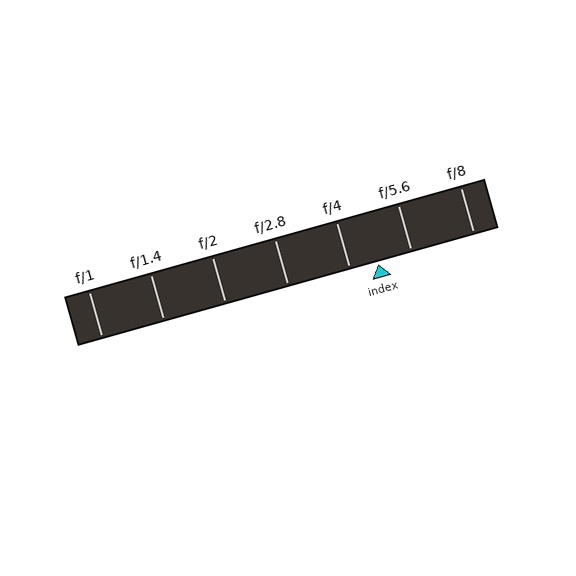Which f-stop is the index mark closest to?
The index mark is closest to f/4.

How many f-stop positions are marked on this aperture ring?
There are 7 f-stop positions marked.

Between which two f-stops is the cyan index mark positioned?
The index mark is between f/4 and f/5.6.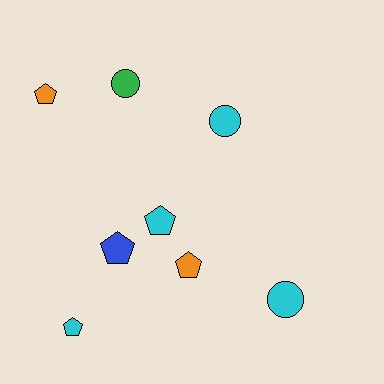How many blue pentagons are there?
There is 1 blue pentagon.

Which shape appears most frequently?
Pentagon, with 5 objects.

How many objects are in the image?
There are 8 objects.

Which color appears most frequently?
Cyan, with 4 objects.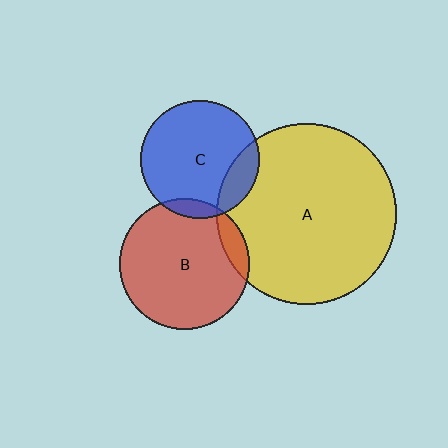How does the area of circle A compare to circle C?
Approximately 2.3 times.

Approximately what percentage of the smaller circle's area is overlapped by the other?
Approximately 10%.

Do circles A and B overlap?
Yes.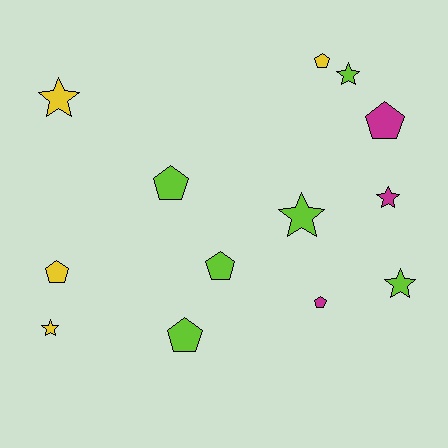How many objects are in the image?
There are 13 objects.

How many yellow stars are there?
There are 2 yellow stars.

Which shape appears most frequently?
Pentagon, with 7 objects.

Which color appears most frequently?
Lime, with 6 objects.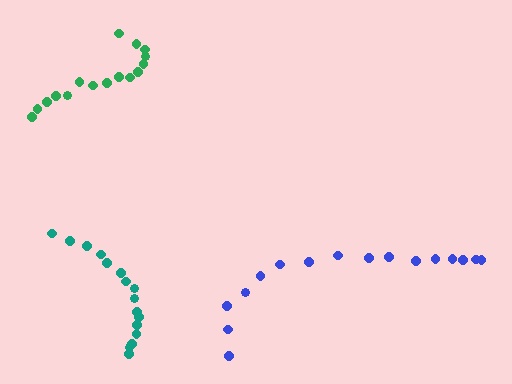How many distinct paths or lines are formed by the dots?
There are 3 distinct paths.